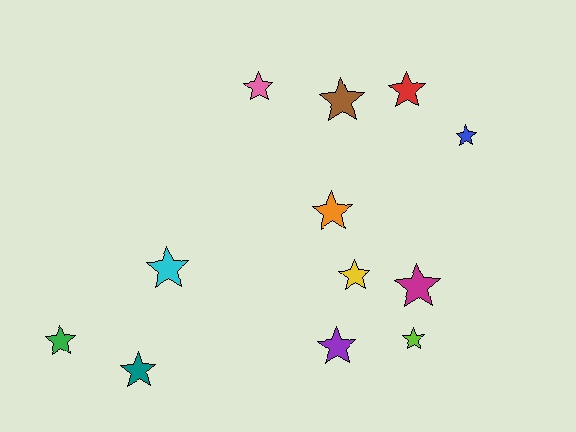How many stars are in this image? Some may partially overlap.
There are 12 stars.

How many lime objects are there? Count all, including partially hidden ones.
There is 1 lime object.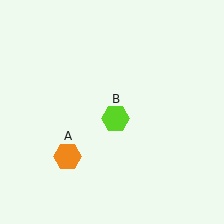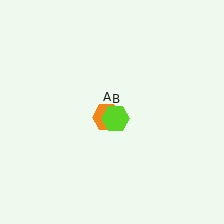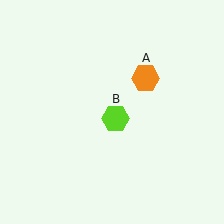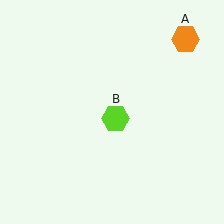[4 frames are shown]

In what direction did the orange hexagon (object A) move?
The orange hexagon (object A) moved up and to the right.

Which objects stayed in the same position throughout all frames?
Lime hexagon (object B) remained stationary.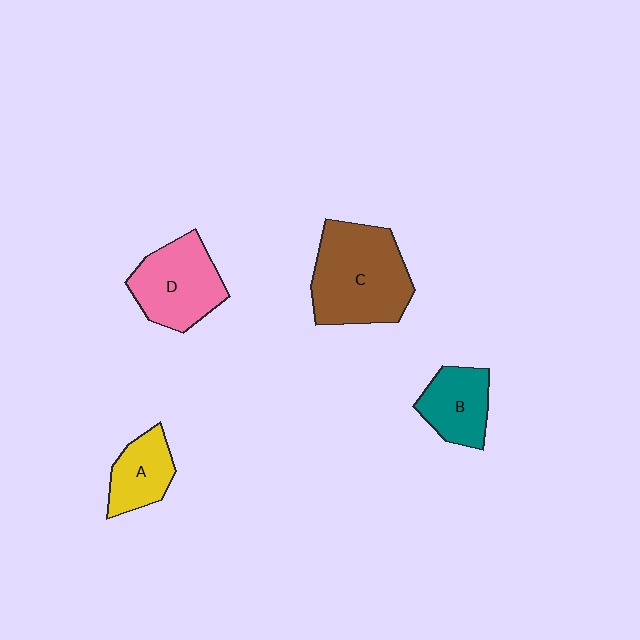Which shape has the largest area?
Shape C (brown).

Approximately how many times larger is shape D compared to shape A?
Approximately 1.6 times.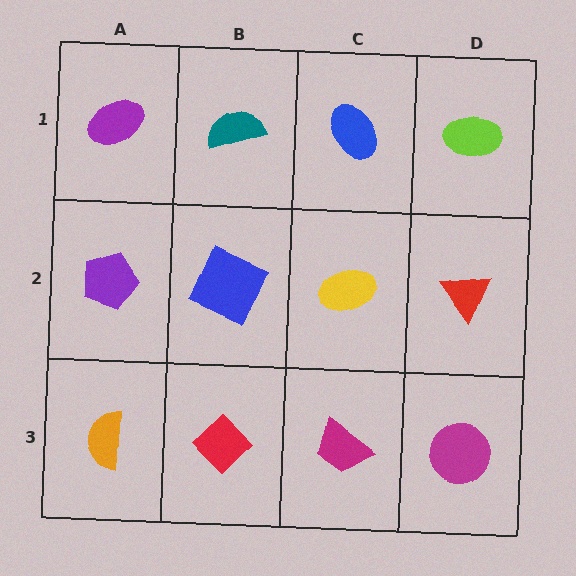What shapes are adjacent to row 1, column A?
A purple pentagon (row 2, column A), a teal semicircle (row 1, column B).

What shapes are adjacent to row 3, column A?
A purple pentagon (row 2, column A), a red diamond (row 3, column B).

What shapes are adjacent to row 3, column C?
A yellow ellipse (row 2, column C), a red diamond (row 3, column B), a magenta circle (row 3, column D).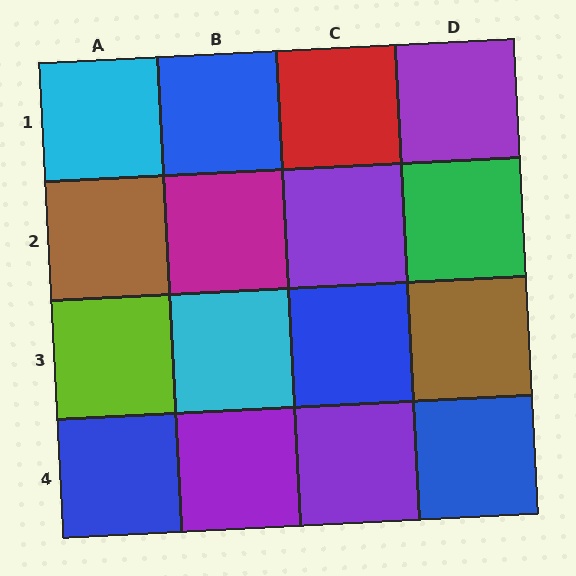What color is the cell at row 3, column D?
Brown.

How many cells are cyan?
2 cells are cyan.